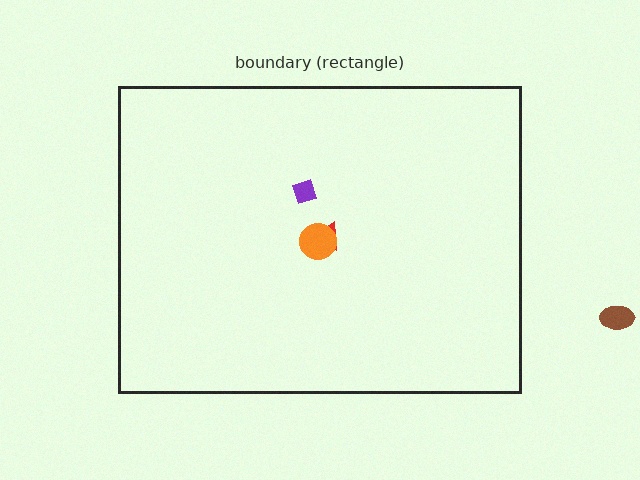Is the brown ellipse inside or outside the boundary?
Outside.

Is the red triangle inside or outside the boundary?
Inside.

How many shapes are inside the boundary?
3 inside, 1 outside.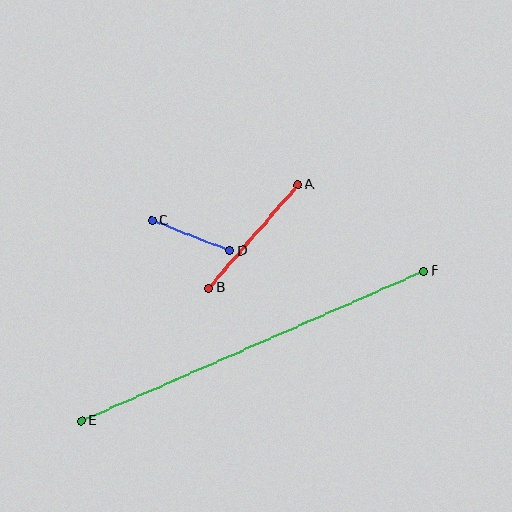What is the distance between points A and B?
The distance is approximately 136 pixels.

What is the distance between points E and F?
The distance is approximately 374 pixels.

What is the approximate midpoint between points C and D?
The midpoint is at approximately (191, 236) pixels.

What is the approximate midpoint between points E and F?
The midpoint is at approximately (252, 346) pixels.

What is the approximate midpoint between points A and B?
The midpoint is at approximately (253, 236) pixels.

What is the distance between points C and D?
The distance is approximately 83 pixels.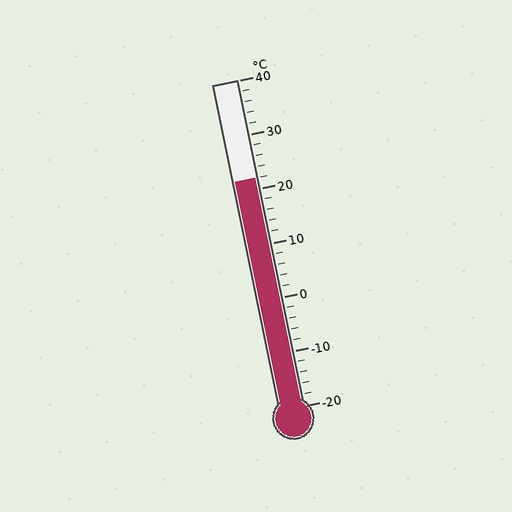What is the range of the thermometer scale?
The thermometer scale ranges from -20°C to 40°C.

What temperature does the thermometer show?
The thermometer shows approximately 22°C.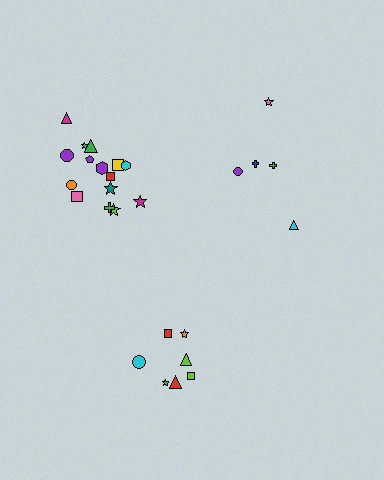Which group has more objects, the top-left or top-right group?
The top-left group.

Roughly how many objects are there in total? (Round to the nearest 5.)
Roughly 25 objects in total.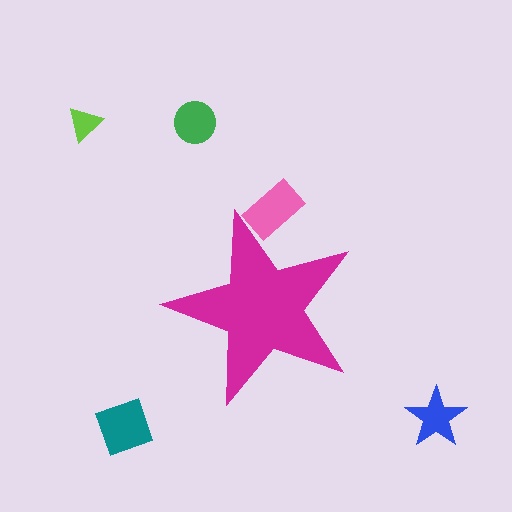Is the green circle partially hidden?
No, the green circle is fully visible.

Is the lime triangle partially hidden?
No, the lime triangle is fully visible.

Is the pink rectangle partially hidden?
Yes, the pink rectangle is partially hidden behind the magenta star.